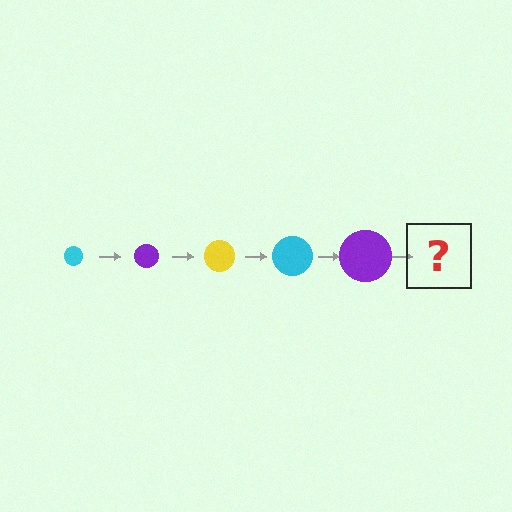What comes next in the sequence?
The next element should be a yellow circle, larger than the previous one.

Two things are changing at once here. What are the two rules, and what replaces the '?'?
The two rules are that the circle grows larger each step and the color cycles through cyan, purple, and yellow. The '?' should be a yellow circle, larger than the previous one.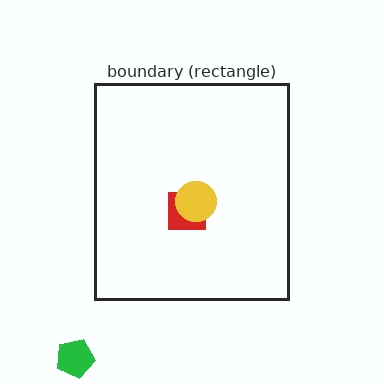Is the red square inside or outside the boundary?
Inside.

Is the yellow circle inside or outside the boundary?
Inside.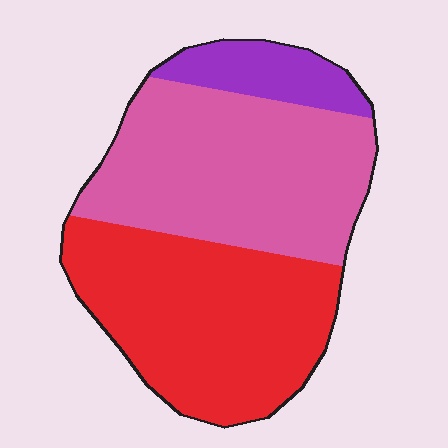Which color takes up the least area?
Purple, at roughly 10%.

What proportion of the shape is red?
Red takes up between a third and a half of the shape.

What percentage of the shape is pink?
Pink takes up between a quarter and a half of the shape.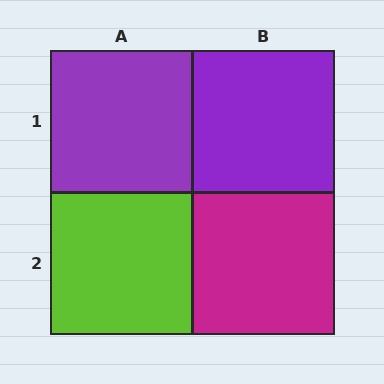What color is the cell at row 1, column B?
Purple.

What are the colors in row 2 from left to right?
Lime, magenta.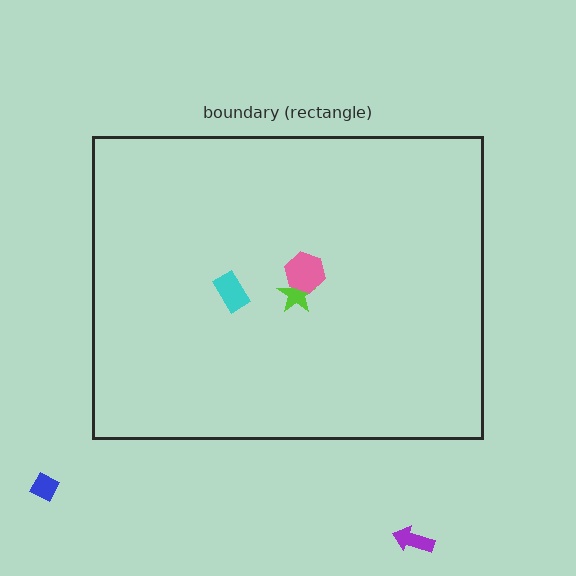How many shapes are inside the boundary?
3 inside, 2 outside.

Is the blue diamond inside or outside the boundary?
Outside.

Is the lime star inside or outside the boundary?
Inside.